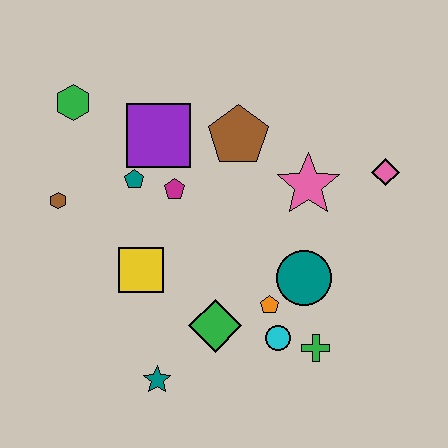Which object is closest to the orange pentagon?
The cyan circle is closest to the orange pentagon.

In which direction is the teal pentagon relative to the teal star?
The teal pentagon is above the teal star.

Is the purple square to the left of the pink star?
Yes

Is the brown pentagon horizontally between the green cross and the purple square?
Yes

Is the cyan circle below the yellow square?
Yes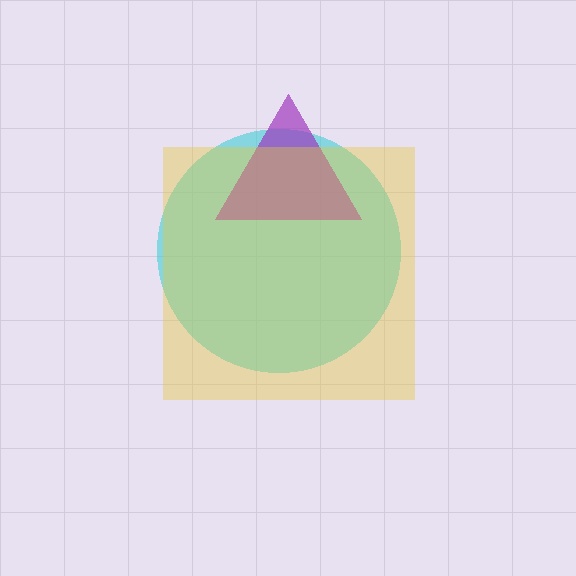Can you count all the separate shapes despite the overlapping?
Yes, there are 3 separate shapes.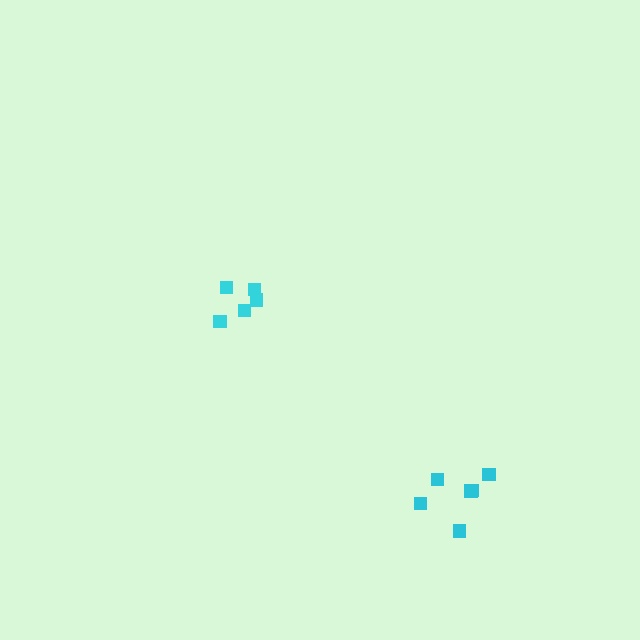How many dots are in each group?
Group 1: 5 dots, Group 2: 6 dots (11 total).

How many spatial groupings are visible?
There are 2 spatial groupings.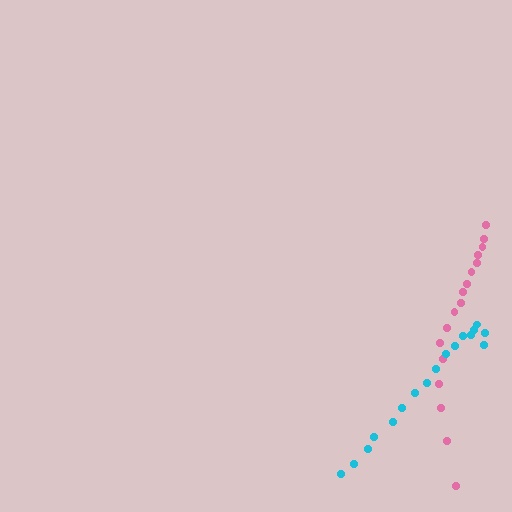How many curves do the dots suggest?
There are 2 distinct paths.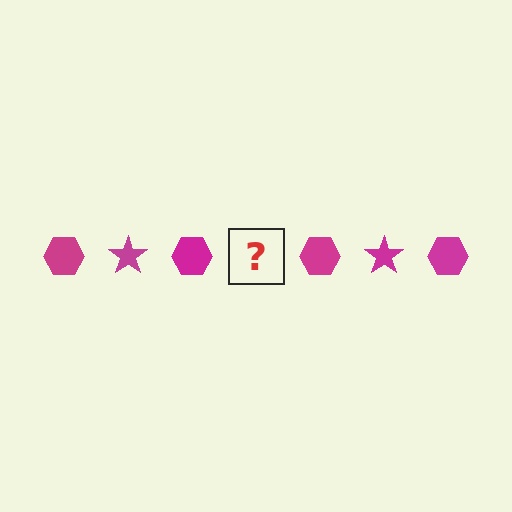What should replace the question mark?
The question mark should be replaced with a magenta star.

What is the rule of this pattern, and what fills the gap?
The rule is that the pattern cycles through hexagon, star shapes in magenta. The gap should be filled with a magenta star.